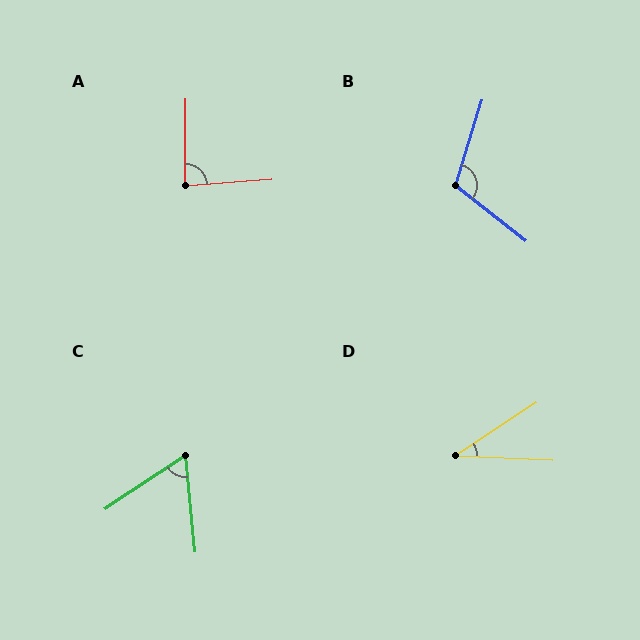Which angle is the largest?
B, at approximately 111 degrees.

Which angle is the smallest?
D, at approximately 36 degrees.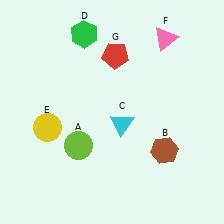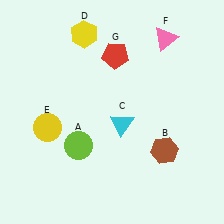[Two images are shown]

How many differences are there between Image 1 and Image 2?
There is 1 difference between the two images.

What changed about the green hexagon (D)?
In Image 1, D is green. In Image 2, it changed to yellow.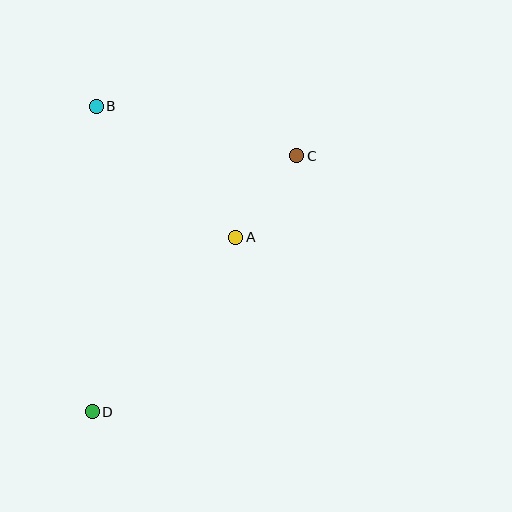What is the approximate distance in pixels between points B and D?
The distance between B and D is approximately 305 pixels.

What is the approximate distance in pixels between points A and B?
The distance between A and B is approximately 191 pixels.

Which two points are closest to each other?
Points A and C are closest to each other.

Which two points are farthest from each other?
Points C and D are farthest from each other.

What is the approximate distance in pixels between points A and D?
The distance between A and D is approximately 226 pixels.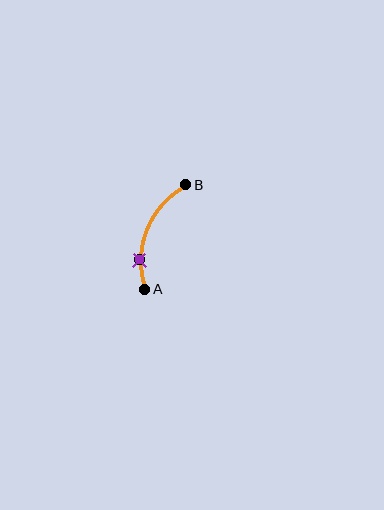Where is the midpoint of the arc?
The arc midpoint is the point on the curve farthest from the straight line joining A and B. It sits to the left of that line.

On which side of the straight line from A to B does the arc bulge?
The arc bulges to the left of the straight line connecting A and B.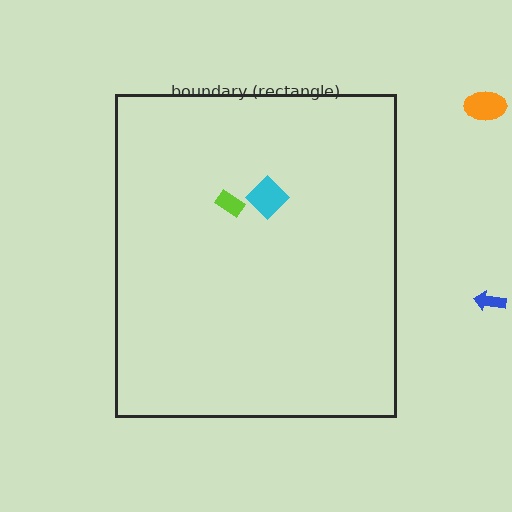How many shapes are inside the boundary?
2 inside, 2 outside.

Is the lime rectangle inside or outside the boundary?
Inside.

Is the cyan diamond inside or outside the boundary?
Inside.